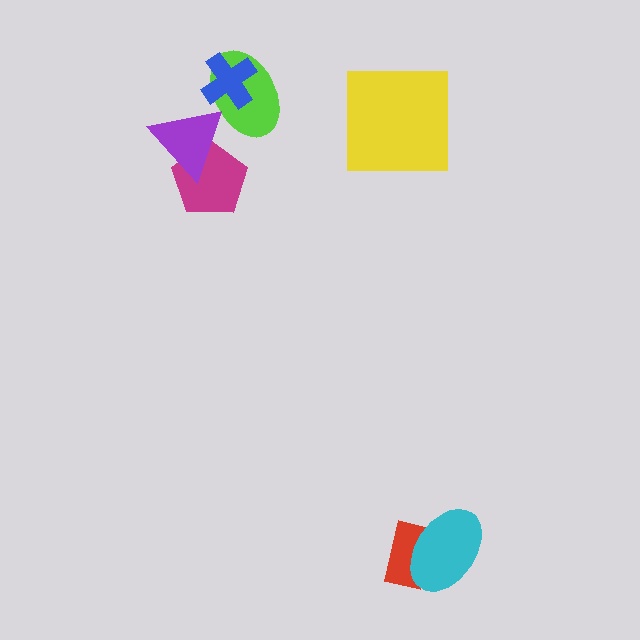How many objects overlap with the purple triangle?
2 objects overlap with the purple triangle.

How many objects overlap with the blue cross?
1 object overlaps with the blue cross.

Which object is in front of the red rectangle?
The cyan ellipse is in front of the red rectangle.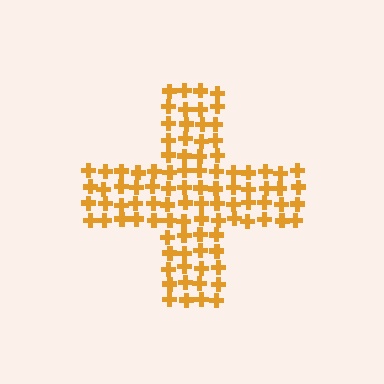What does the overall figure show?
The overall figure shows a cross.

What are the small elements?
The small elements are crosses.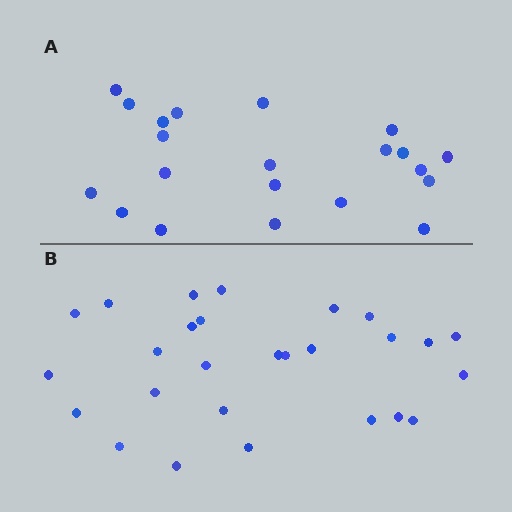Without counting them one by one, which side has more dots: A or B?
Region B (the bottom region) has more dots.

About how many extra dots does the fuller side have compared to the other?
Region B has about 6 more dots than region A.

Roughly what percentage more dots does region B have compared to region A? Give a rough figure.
About 30% more.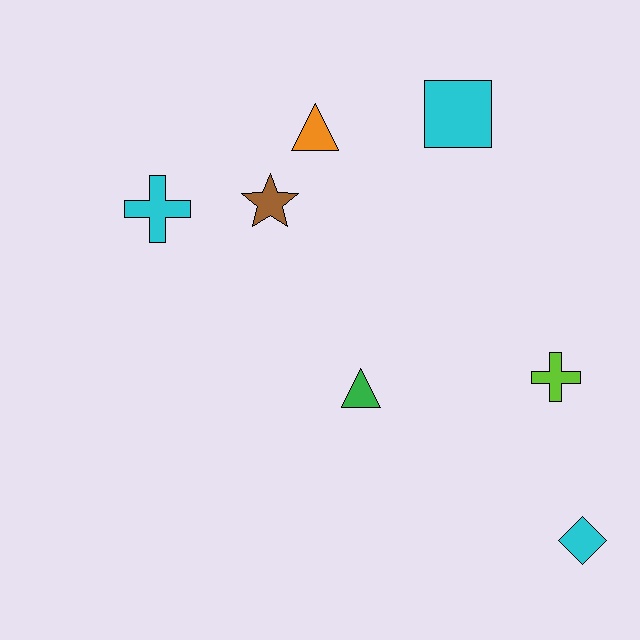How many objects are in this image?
There are 7 objects.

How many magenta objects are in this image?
There are no magenta objects.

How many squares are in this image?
There is 1 square.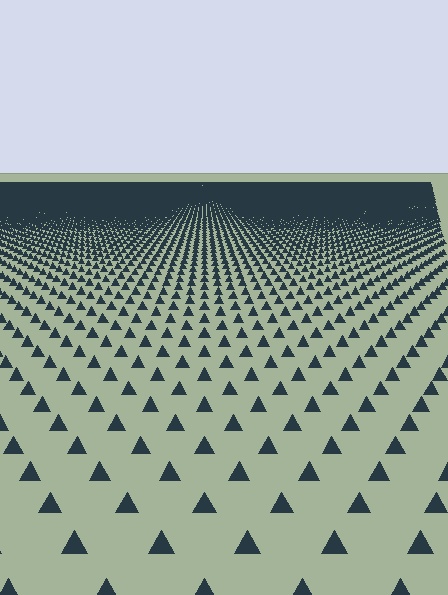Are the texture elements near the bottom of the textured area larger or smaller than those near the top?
Larger. Near the bottom, elements are closer to the viewer and appear at a bigger on-screen size.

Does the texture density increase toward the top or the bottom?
Density increases toward the top.